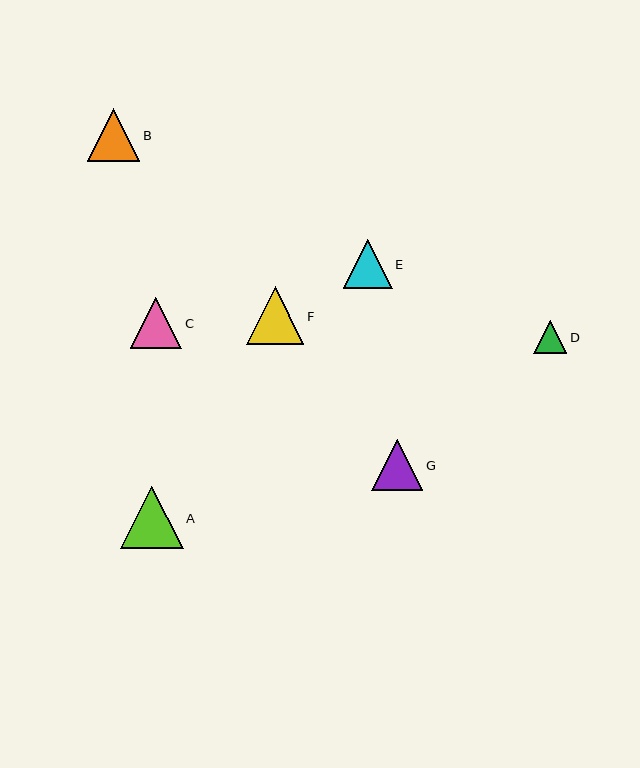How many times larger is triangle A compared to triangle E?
Triangle A is approximately 1.3 times the size of triangle E.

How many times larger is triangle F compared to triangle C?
Triangle F is approximately 1.1 times the size of triangle C.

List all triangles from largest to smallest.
From largest to smallest: A, F, B, C, G, E, D.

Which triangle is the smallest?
Triangle D is the smallest with a size of approximately 33 pixels.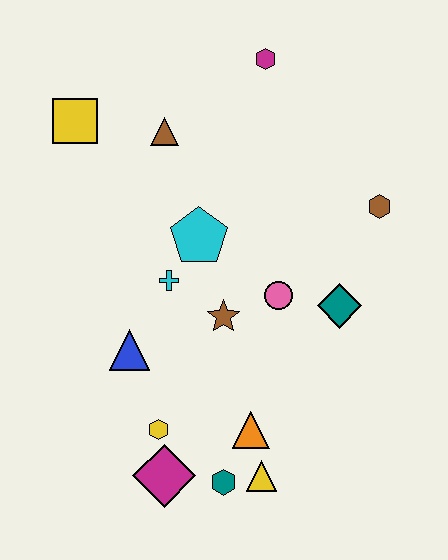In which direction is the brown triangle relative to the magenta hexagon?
The brown triangle is to the left of the magenta hexagon.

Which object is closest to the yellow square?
The brown triangle is closest to the yellow square.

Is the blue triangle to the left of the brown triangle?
Yes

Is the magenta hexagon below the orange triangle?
No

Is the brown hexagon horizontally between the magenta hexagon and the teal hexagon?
No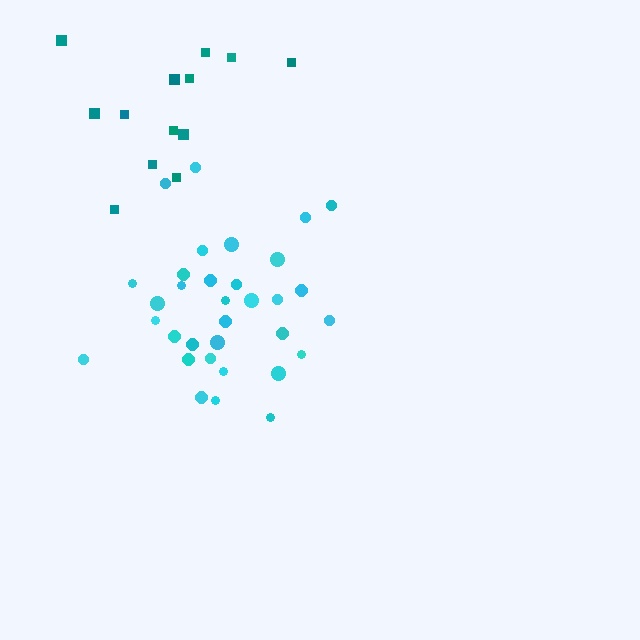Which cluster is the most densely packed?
Cyan.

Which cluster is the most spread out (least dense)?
Teal.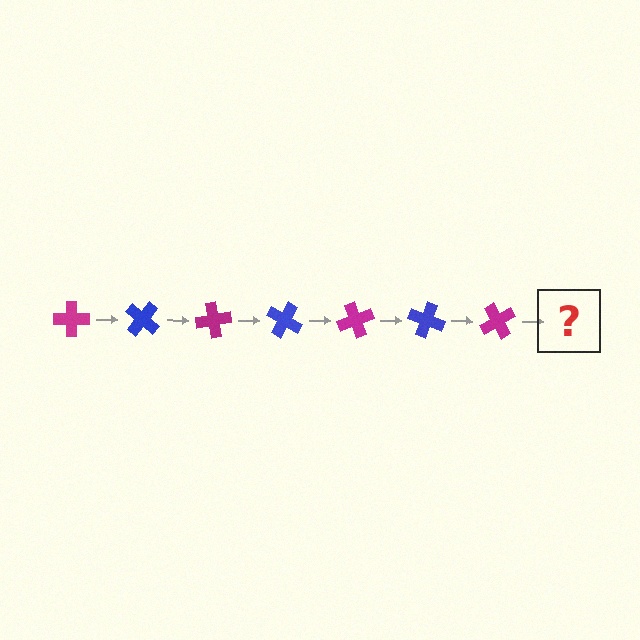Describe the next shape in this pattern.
It should be a blue cross, rotated 280 degrees from the start.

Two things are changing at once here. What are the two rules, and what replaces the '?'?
The two rules are that it rotates 40 degrees each step and the color cycles through magenta and blue. The '?' should be a blue cross, rotated 280 degrees from the start.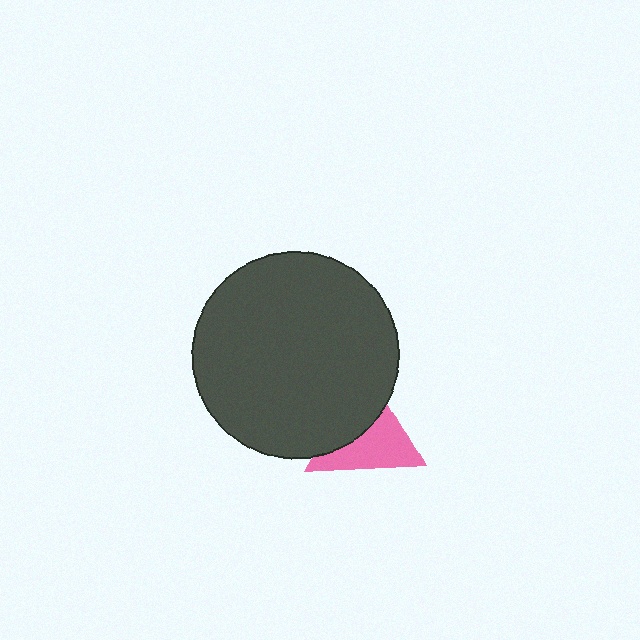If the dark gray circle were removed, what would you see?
You would see the complete pink triangle.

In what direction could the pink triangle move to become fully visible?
The pink triangle could move toward the lower-right. That would shift it out from behind the dark gray circle entirely.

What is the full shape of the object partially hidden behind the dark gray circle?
The partially hidden object is a pink triangle.